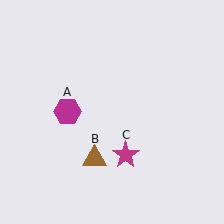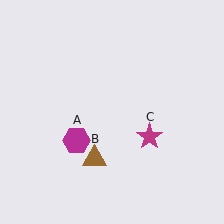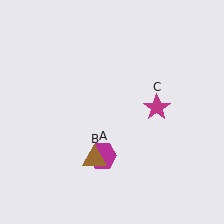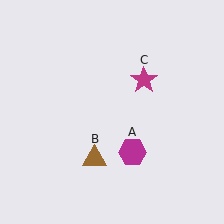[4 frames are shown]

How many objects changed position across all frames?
2 objects changed position: magenta hexagon (object A), magenta star (object C).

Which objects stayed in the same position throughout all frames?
Brown triangle (object B) remained stationary.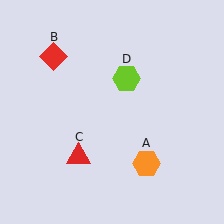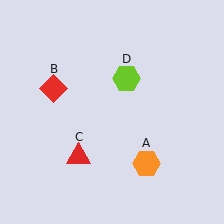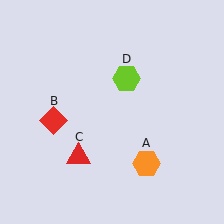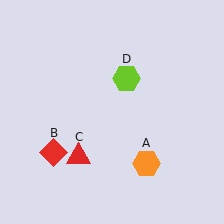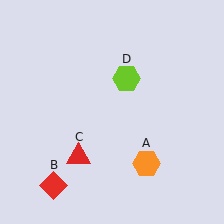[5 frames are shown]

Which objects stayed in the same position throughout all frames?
Orange hexagon (object A) and red triangle (object C) and lime hexagon (object D) remained stationary.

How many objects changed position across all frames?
1 object changed position: red diamond (object B).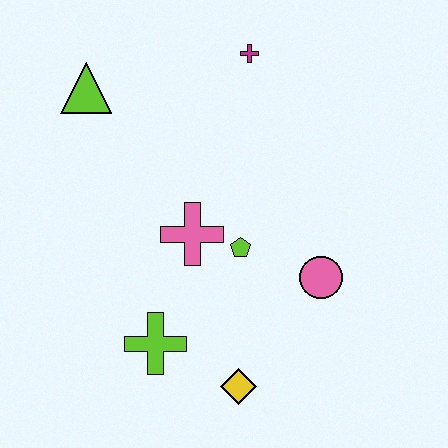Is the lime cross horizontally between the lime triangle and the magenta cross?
Yes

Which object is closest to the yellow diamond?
The lime cross is closest to the yellow diamond.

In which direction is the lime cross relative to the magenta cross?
The lime cross is below the magenta cross.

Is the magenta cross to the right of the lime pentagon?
Yes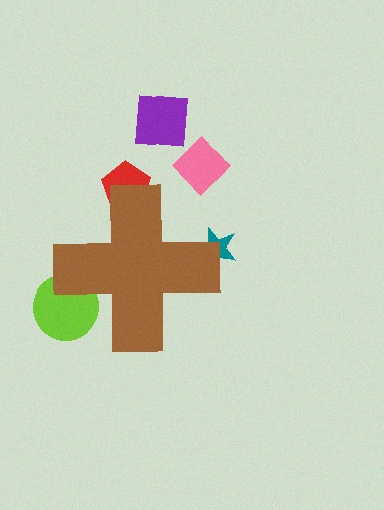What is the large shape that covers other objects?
A brown cross.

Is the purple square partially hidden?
No, the purple square is fully visible.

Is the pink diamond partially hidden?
No, the pink diamond is fully visible.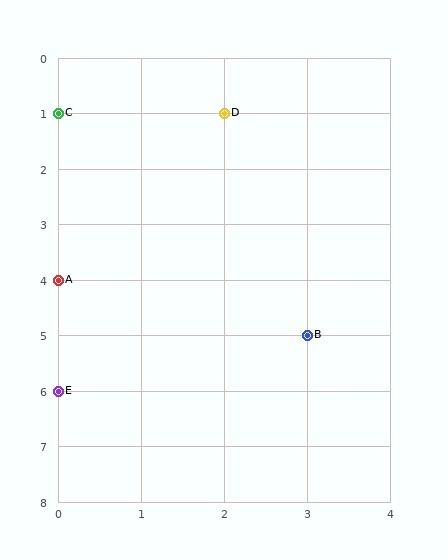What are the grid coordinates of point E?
Point E is at grid coordinates (0, 6).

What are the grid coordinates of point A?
Point A is at grid coordinates (0, 4).